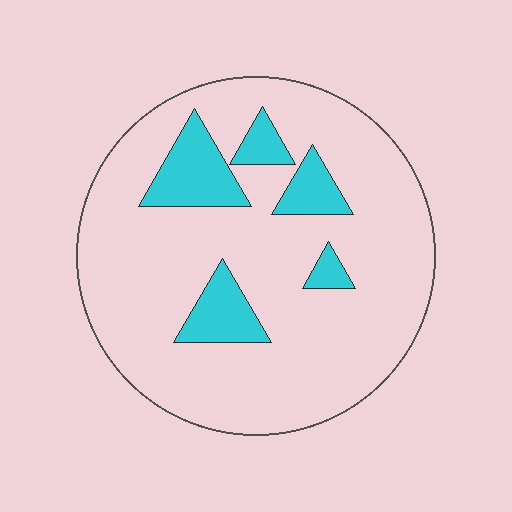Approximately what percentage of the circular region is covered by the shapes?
Approximately 15%.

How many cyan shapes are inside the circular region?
5.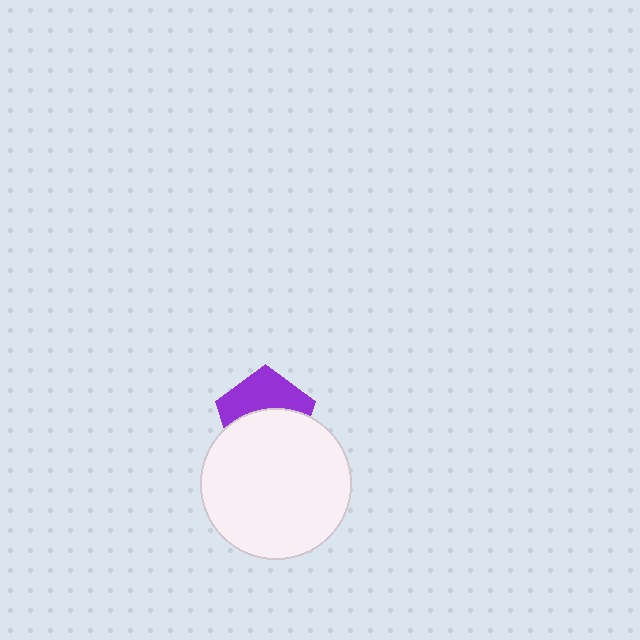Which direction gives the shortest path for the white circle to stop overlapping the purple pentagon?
Moving down gives the shortest separation.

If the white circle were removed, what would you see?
You would see the complete purple pentagon.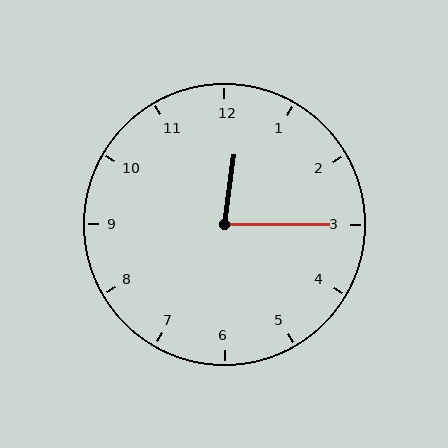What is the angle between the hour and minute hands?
Approximately 82 degrees.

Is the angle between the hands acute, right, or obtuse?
It is acute.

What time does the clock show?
12:15.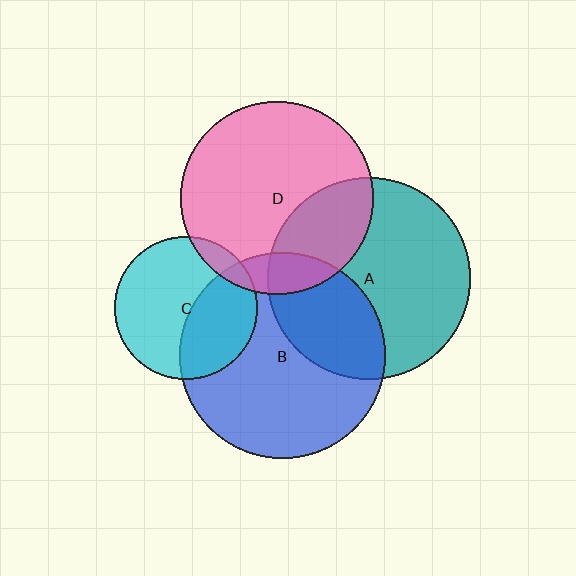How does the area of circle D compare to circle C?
Approximately 1.8 times.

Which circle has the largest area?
Circle B (blue).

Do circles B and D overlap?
Yes.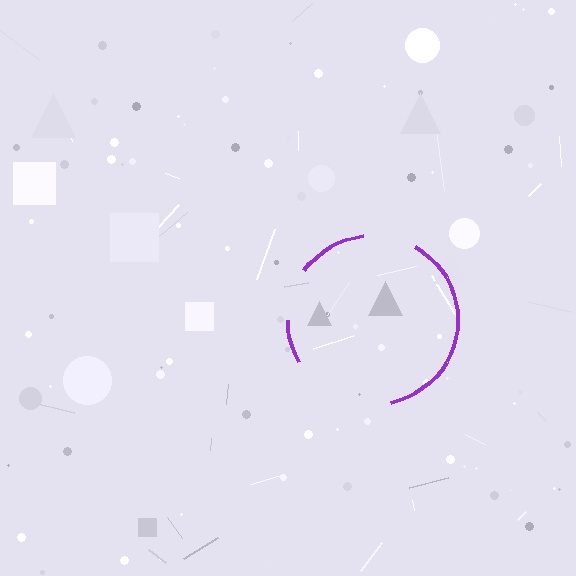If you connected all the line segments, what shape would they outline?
They would outline a circle.